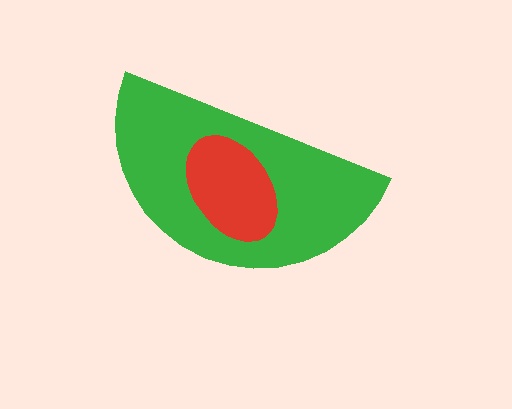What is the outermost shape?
The green semicircle.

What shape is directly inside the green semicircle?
The red ellipse.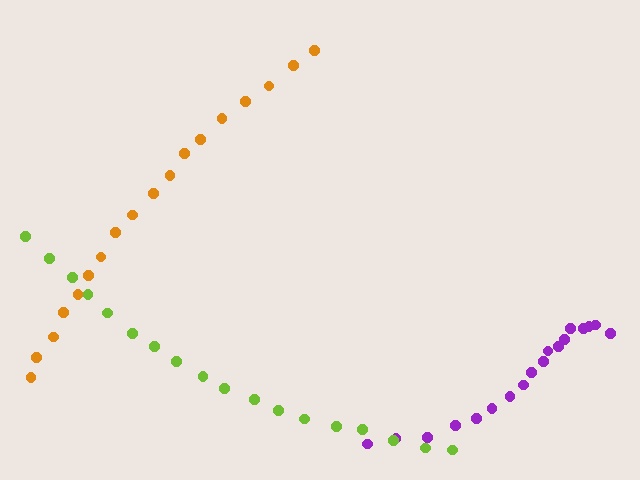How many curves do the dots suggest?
There are 3 distinct paths.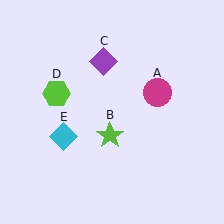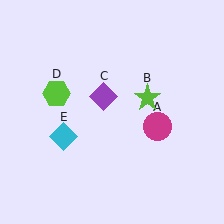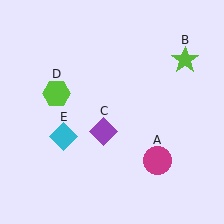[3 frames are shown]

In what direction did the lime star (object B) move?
The lime star (object B) moved up and to the right.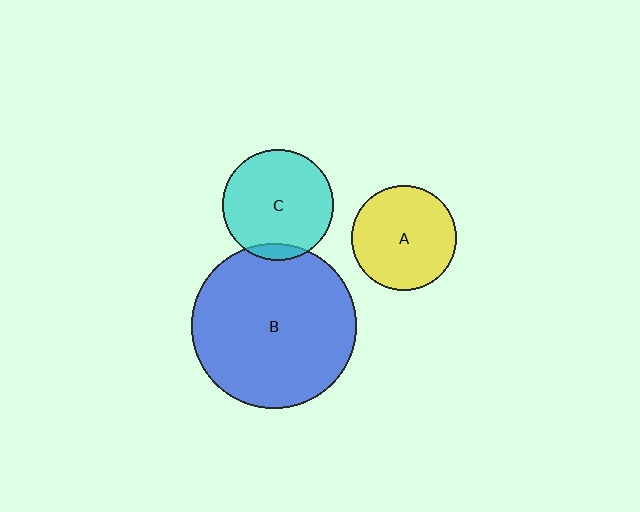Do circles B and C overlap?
Yes.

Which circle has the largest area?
Circle B (blue).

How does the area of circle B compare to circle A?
Approximately 2.5 times.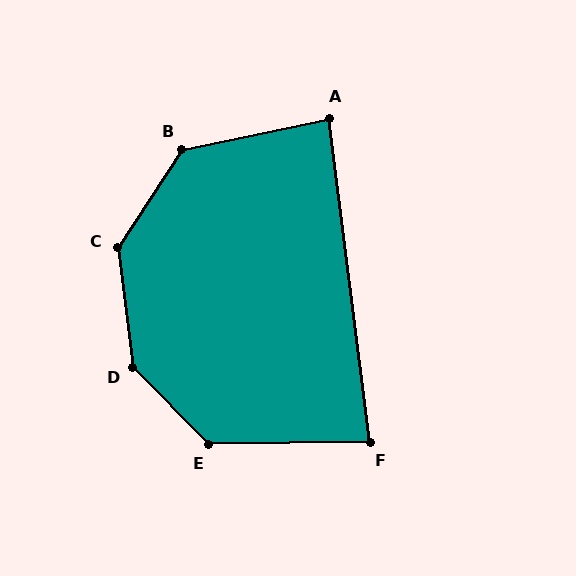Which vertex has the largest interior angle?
D, at approximately 142 degrees.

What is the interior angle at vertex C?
Approximately 140 degrees (obtuse).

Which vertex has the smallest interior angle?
F, at approximately 83 degrees.